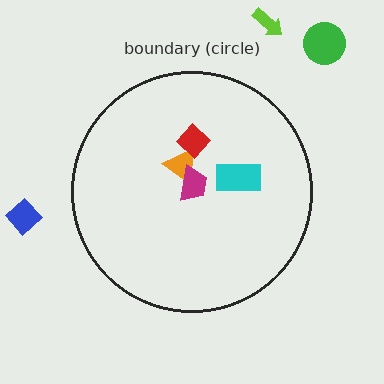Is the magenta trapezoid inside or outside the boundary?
Inside.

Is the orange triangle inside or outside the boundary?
Inside.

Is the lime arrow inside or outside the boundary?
Outside.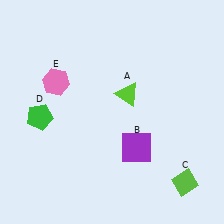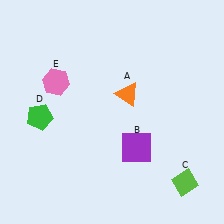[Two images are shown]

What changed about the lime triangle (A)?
In Image 1, A is lime. In Image 2, it changed to orange.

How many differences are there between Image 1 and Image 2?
There is 1 difference between the two images.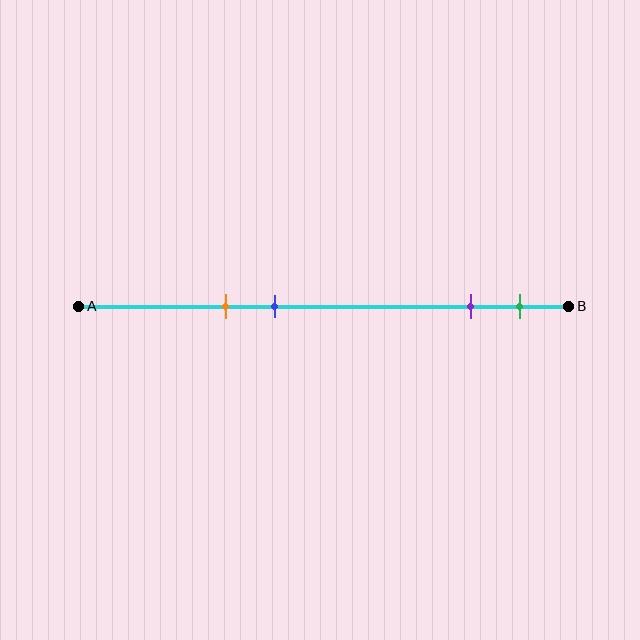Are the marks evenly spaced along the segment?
No, the marks are not evenly spaced.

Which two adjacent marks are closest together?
The purple and green marks are the closest adjacent pair.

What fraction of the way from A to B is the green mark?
The green mark is approximately 90% (0.9) of the way from A to B.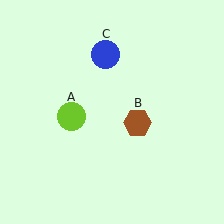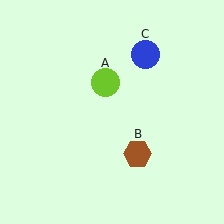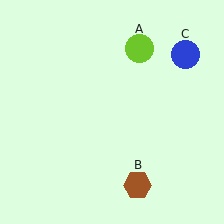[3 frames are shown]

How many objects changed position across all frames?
3 objects changed position: lime circle (object A), brown hexagon (object B), blue circle (object C).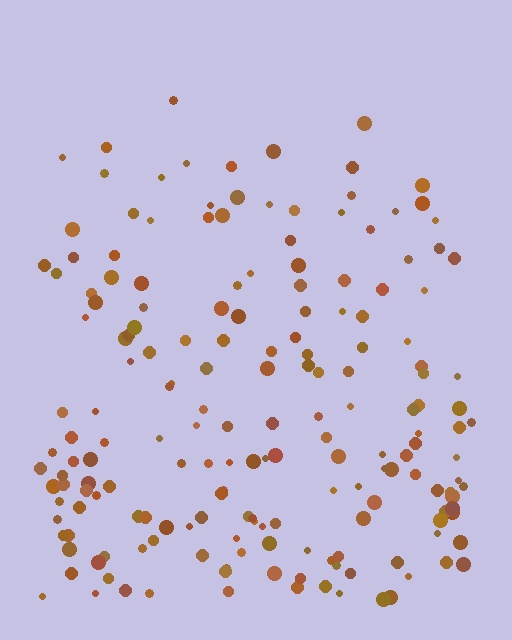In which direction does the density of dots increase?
From top to bottom, with the bottom side densest.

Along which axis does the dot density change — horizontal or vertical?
Vertical.